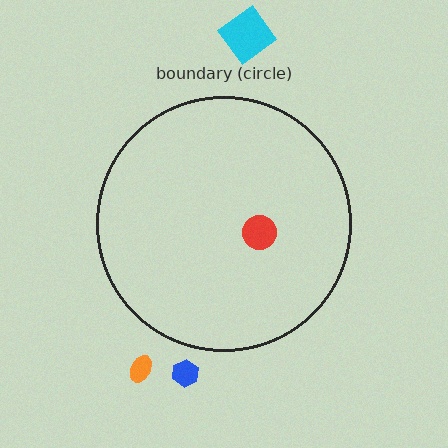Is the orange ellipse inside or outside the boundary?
Outside.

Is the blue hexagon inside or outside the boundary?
Outside.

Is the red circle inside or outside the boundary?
Inside.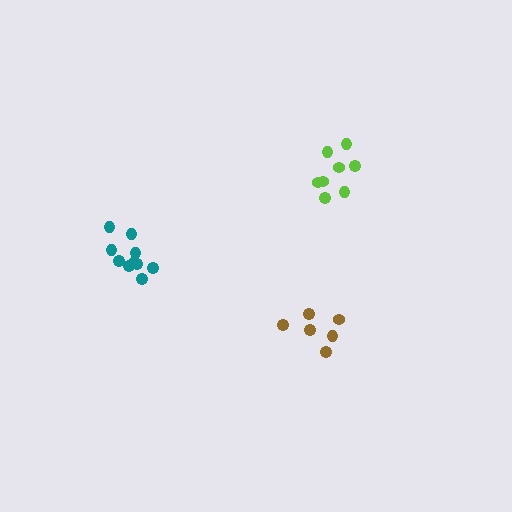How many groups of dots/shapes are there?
There are 3 groups.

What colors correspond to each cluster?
The clusters are colored: brown, lime, teal.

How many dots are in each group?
Group 1: 6 dots, Group 2: 8 dots, Group 3: 10 dots (24 total).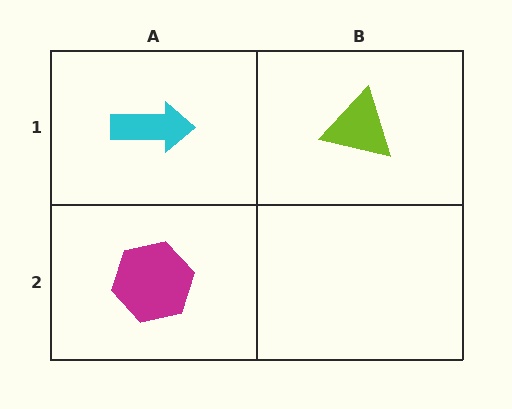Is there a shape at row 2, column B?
No, that cell is empty.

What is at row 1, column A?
A cyan arrow.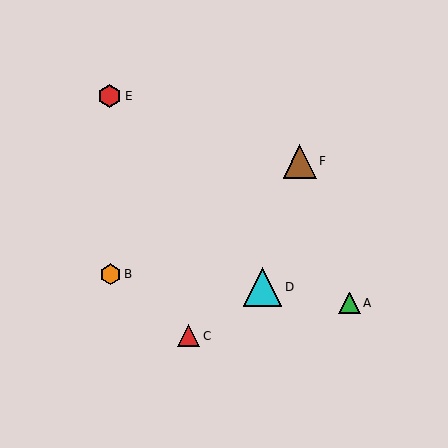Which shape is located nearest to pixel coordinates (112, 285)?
The orange hexagon (labeled B) at (111, 274) is nearest to that location.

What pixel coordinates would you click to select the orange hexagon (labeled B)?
Click at (111, 274) to select the orange hexagon B.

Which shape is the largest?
The cyan triangle (labeled D) is the largest.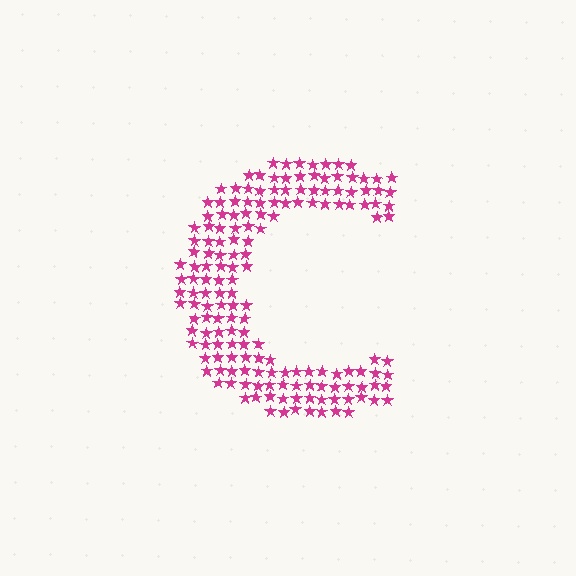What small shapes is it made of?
It is made of small stars.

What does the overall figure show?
The overall figure shows the letter C.